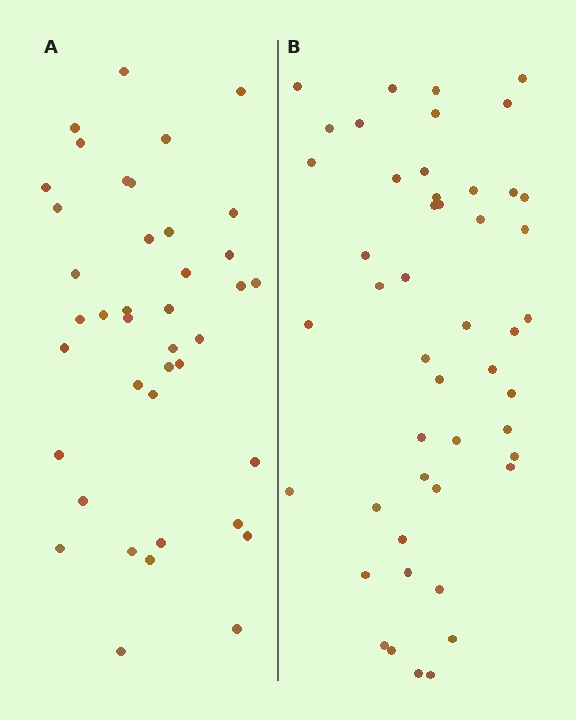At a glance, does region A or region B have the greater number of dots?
Region B (the right region) has more dots.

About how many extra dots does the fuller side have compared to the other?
Region B has roughly 8 or so more dots than region A.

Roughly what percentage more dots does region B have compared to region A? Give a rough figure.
About 20% more.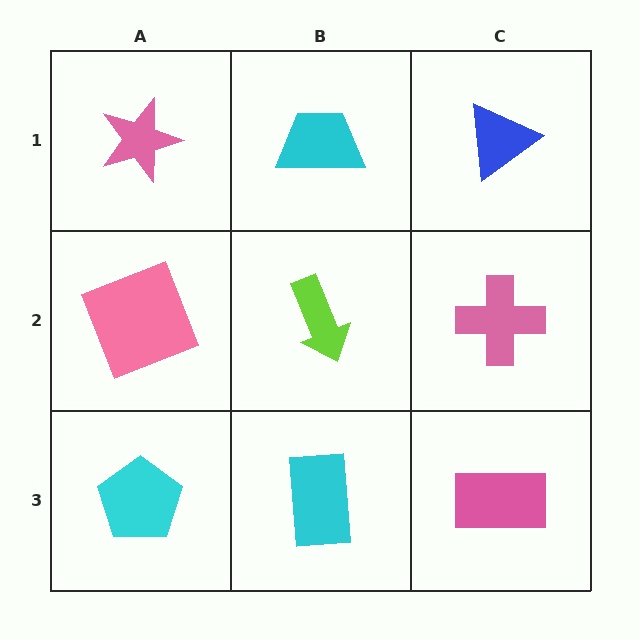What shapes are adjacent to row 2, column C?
A blue triangle (row 1, column C), a pink rectangle (row 3, column C), a lime arrow (row 2, column B).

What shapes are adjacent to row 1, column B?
A lime arrow (row 2, column B), a pink star (row 1, column A), a blue triangle (row 1, column C).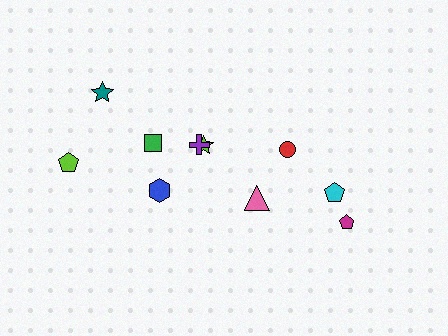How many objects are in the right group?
There are 4 objects.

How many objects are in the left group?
There are 6 objects.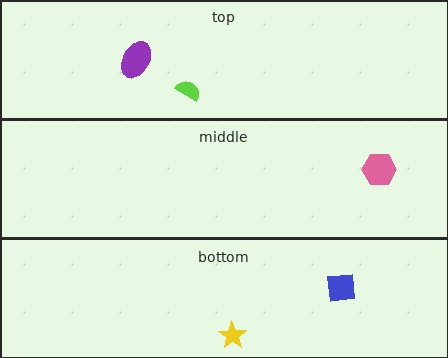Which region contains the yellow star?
The bottom region.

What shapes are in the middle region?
The pink hexagon.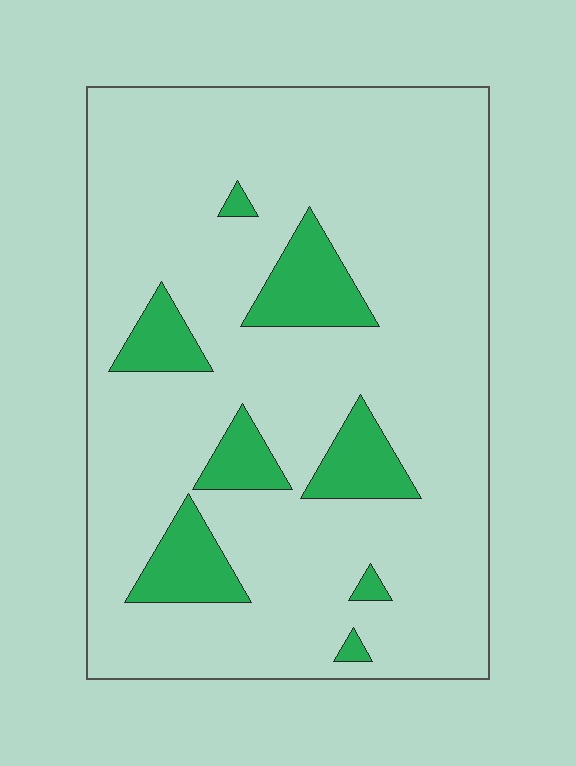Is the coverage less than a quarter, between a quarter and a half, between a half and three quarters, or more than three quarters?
Less than a quarter.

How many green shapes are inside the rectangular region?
8.